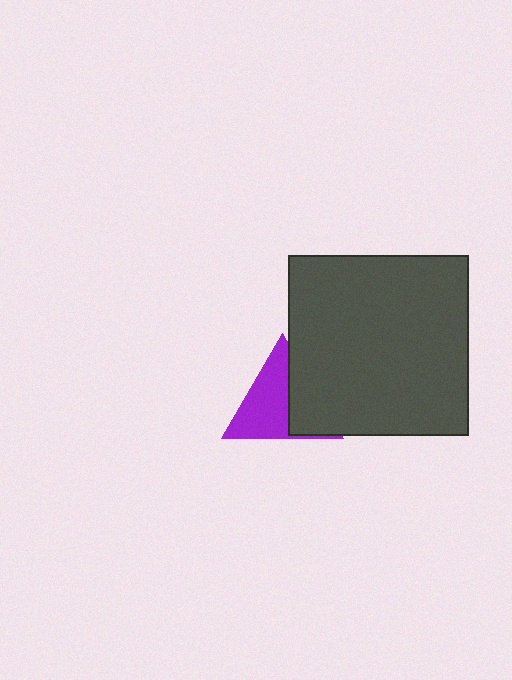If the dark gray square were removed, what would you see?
You would see the complete purple triangle.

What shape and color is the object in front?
The object in front is a dark gray square.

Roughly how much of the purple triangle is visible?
About half of it is visible (roughly 61%).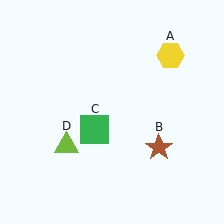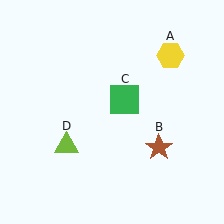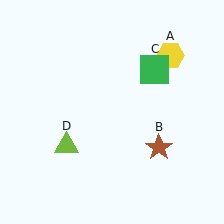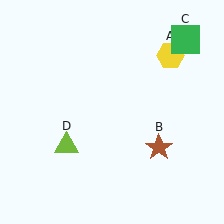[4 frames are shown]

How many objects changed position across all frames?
1 object changed position: green square (object C).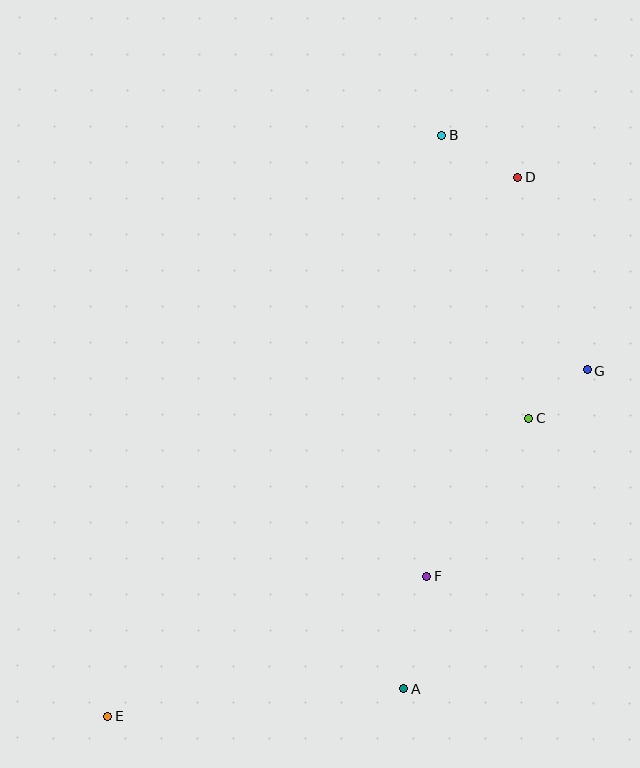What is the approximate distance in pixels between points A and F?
The distance between A and F is approximately 115 pixels.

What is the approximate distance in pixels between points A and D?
The distance between A and D is approximately 524 pixels.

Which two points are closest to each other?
Points C and G are closest to each other.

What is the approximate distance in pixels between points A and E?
The distance between A and E is approximately 297 pixels.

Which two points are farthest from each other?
Points D and E are farthest from each other.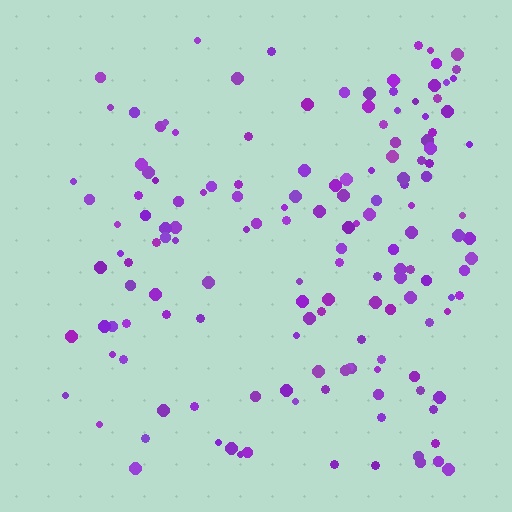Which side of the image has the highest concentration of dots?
The right.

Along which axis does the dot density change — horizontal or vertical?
Horizontal.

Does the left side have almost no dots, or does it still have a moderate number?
Still a moderate number, just noticeably fewer than the right.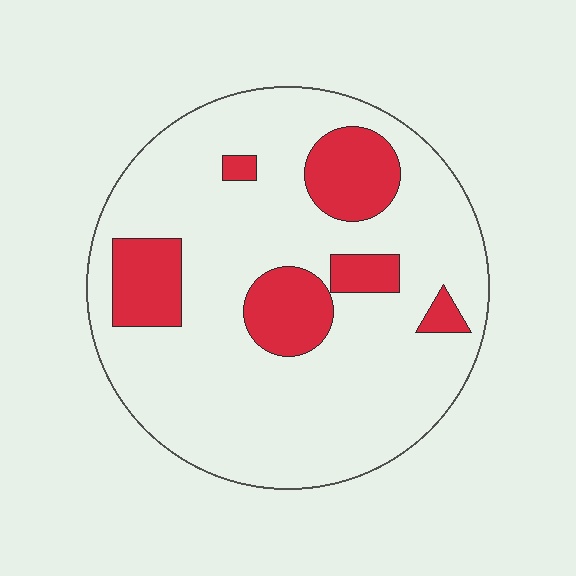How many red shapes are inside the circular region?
6.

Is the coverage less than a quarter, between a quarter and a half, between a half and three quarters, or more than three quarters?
Less than a quarter.